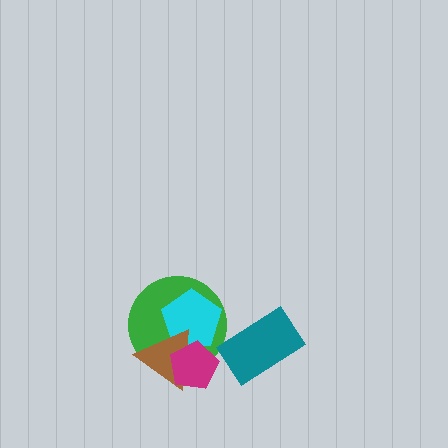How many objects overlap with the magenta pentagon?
3 objects overlap with the magenta pentagon.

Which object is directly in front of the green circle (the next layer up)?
The cyan pentagon is directly in front of the green circle.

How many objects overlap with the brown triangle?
3 objects overlap with the brown triangle.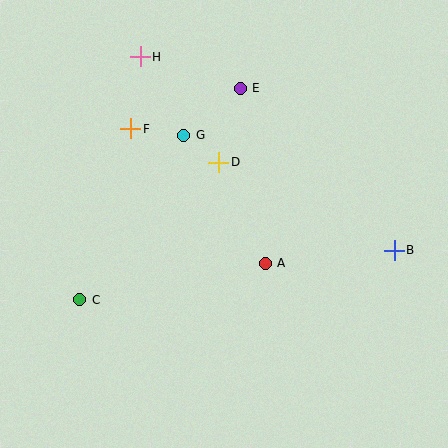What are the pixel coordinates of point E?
Point E is at (240, 88).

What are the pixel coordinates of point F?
Point F is at (131, 129).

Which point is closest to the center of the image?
Point A at (265, 263) is closest to the center.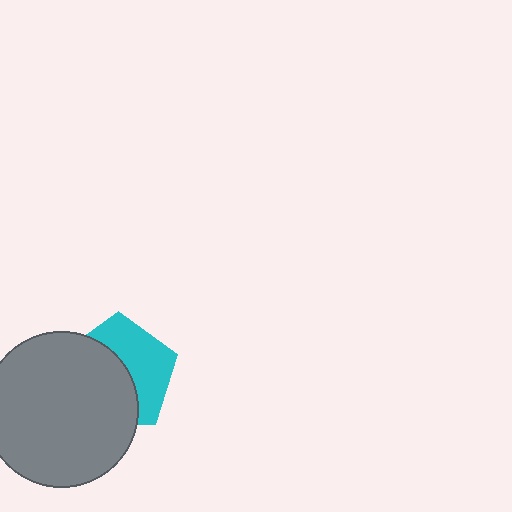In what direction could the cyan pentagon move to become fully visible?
The cyan pentagon could move toward the upper-right. That would shift it out from behind the gray circle entirely.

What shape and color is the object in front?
The object in front is a gray circle.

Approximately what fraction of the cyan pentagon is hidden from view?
Roughly 54% of the cyan pentagon is hidden behind the gray circle.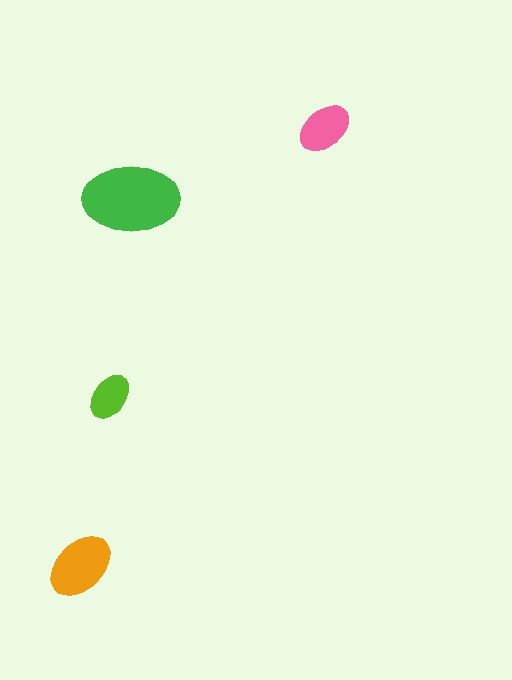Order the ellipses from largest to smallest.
the green one, the orange one, the pink one, the lime one.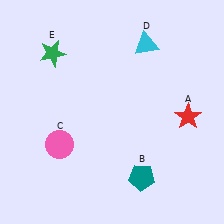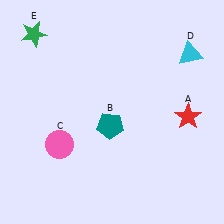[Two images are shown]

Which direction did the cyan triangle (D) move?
The cyan triangle (D) moved right.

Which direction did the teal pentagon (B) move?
The teal pentagon (B) moved up.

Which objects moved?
The objects that moved are: the teal pentagon (B), the cyan triangle (D), the green star (E).